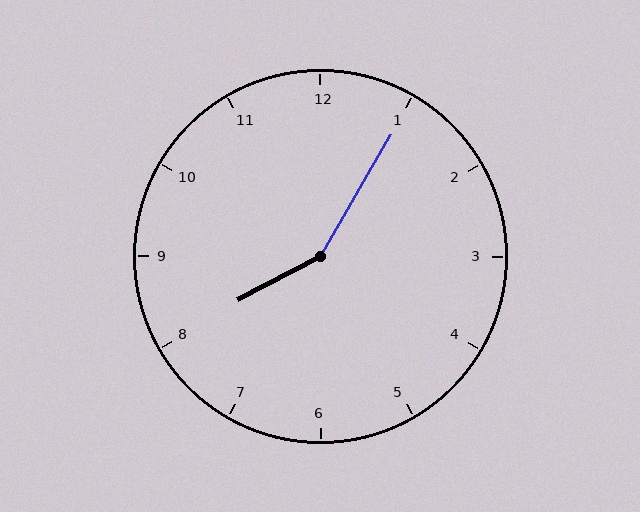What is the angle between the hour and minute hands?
Approximately 148 degrees.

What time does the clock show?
8:05.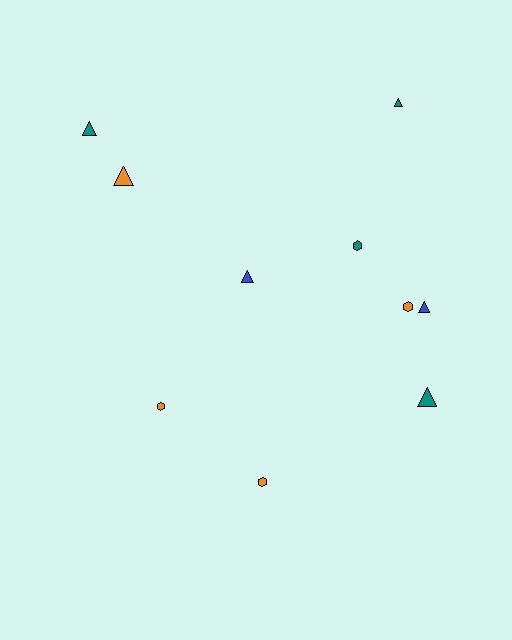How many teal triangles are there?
There are 3 teal triangles.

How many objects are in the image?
There are 10 objects.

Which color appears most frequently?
Orange, with 4 objects.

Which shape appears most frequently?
Triangle, with 6 objects.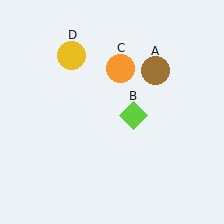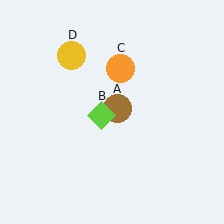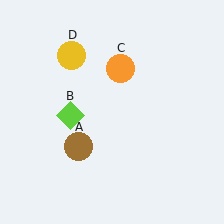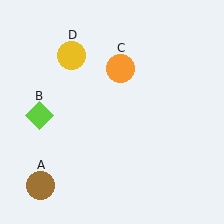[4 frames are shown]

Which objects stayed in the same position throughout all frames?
Orange circle (object C) and yellow circle (object D) remained stationary.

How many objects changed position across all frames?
2 objects changed position: brown circle (object A), lime diamond (object B).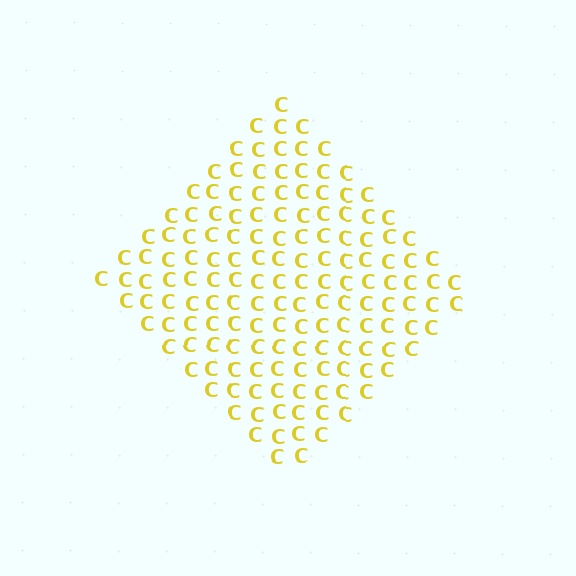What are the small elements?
The small elements are letter C's.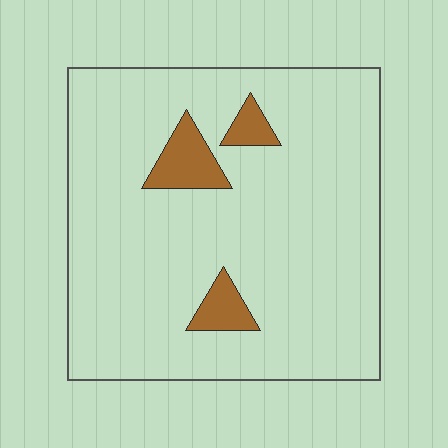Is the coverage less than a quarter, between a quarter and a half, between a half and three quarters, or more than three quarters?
Less than a quarter.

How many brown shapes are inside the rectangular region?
3.